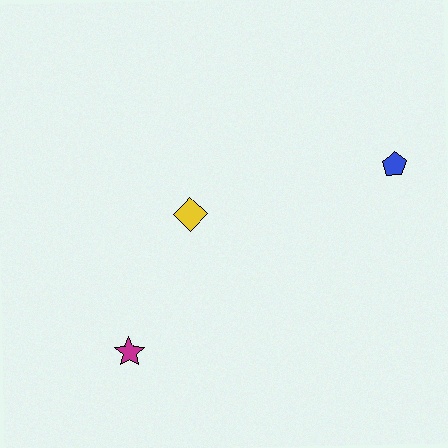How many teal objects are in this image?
There are no teal objects.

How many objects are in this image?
There are 3 objects.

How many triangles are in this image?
There are no triangles.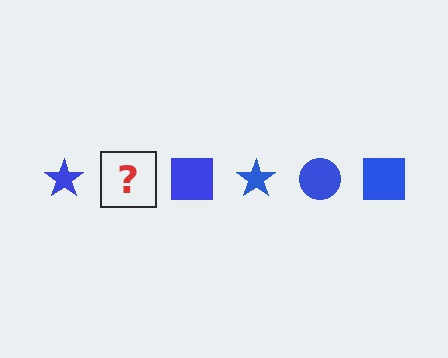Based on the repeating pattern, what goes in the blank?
The blank should be a blue circle.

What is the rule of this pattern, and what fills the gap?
The rule is that the pattern cycles through star, circle, square shapes in blue. The gap should be filled with a blue circle.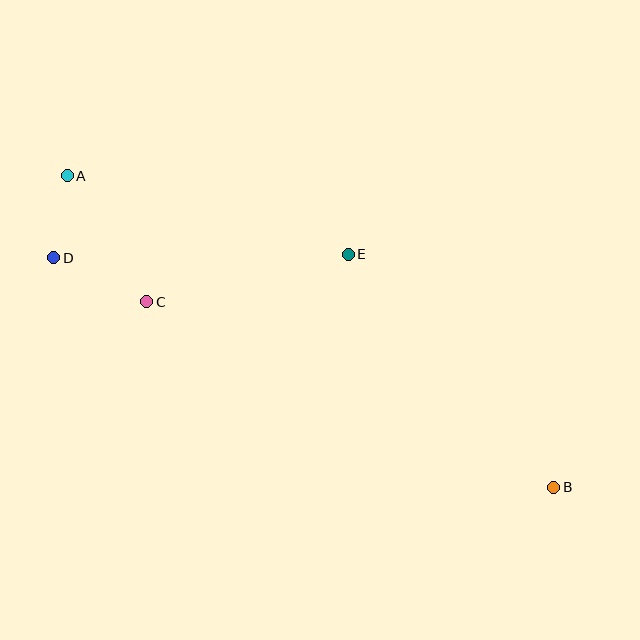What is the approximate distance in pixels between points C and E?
The distance between C and E is approximately 207 pixels.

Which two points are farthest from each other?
Points A and B are farthest from each other.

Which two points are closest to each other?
Points A and D are closest to each other.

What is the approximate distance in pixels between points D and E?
The distance between D and E is approximately 294 pixels.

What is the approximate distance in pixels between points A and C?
The distance between A and C is approximately 149 pixels.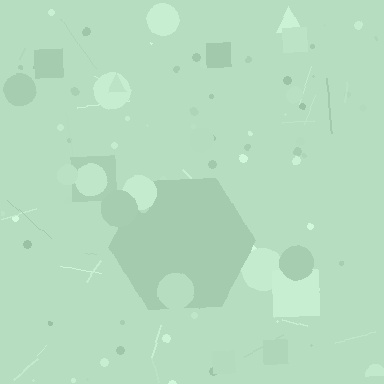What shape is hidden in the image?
A hexagon is hidden in the image.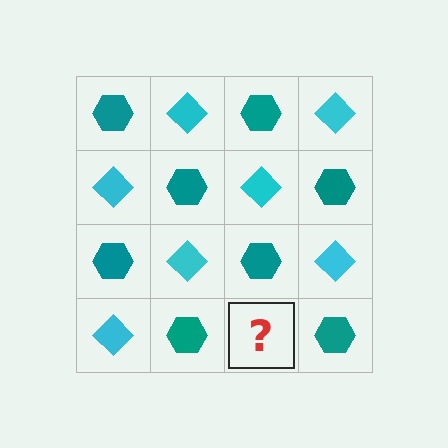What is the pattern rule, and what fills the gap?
The rule is that it alternates teal hexagon and cyan diamond in a checkerboard pattern. The gap should be filled with a cyan diamond.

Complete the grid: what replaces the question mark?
The question mark should be replaced with a cyan diamond.